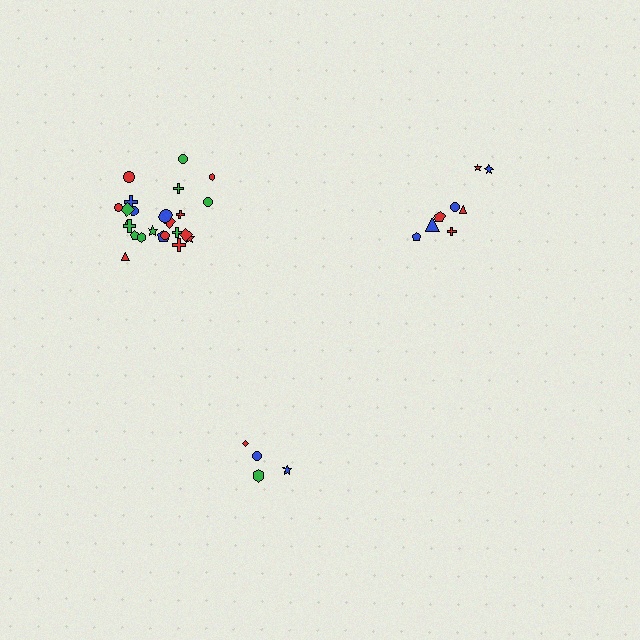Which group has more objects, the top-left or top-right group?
The top-left group.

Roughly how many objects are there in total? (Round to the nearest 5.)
Roughly 35 objects in total.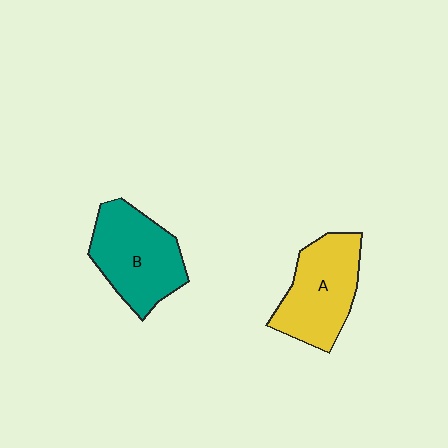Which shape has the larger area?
Shape B (teal).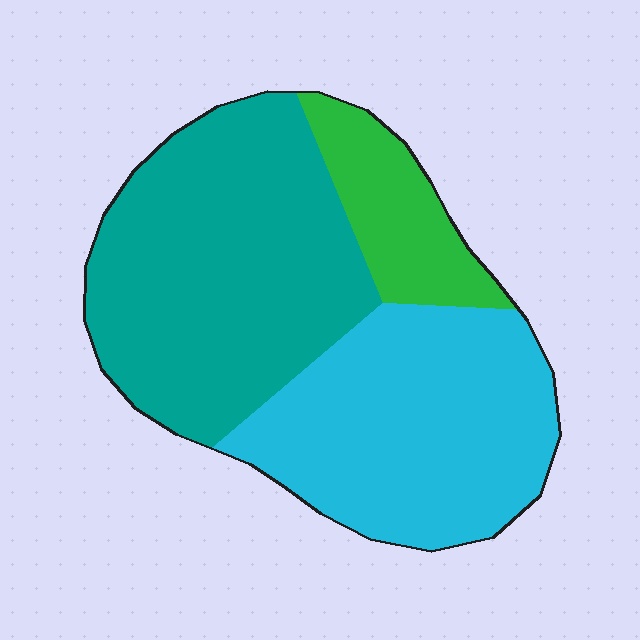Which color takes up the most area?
Teal, at roughly 45%.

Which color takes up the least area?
Green, at roughly 15%.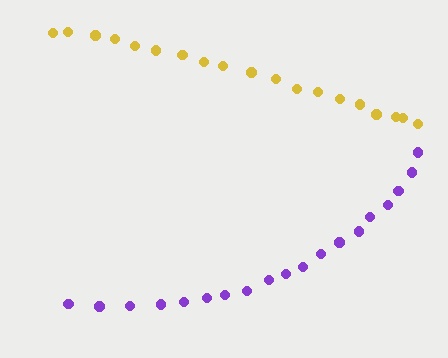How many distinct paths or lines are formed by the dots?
There are 2 distinct paths.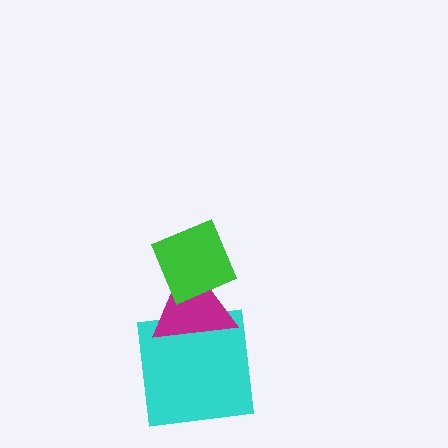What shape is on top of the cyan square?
The magenta triangle is on top of the cyan square.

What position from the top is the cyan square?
The cyan square is 3rd from the top.